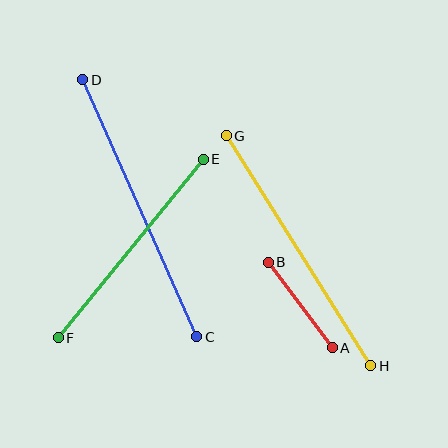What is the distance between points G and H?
The distance is approximately 271 pixels.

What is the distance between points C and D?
The distance is approximately 282 pixels.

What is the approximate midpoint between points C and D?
The midpoint is at approximately (140, 208) pixels.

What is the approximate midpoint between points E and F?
The midpoint is at approximately (131, 248) pixels.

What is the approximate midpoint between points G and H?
The midpoint is at approximately (299, 251) pixels.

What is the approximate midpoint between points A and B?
The midpoint is at approximately (300, 305) pixels.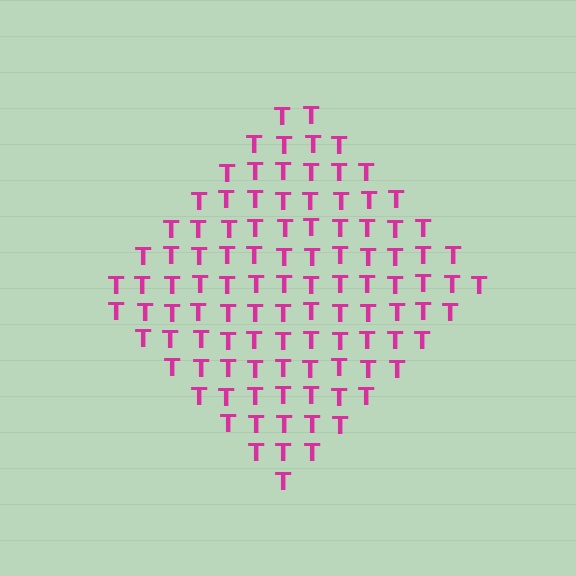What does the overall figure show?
The overall figure shows a diamond.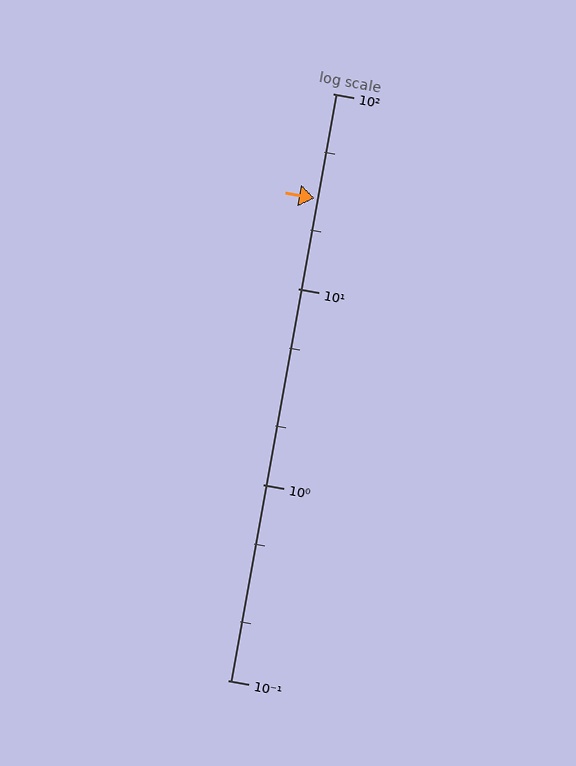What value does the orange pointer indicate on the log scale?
The pointer indicates approximately 29.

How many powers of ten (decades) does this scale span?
The scale spans 3 decades, from 0.1 to 100.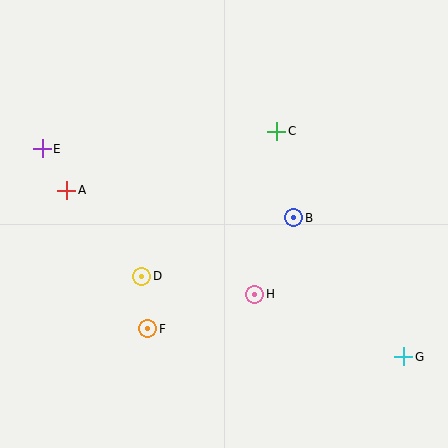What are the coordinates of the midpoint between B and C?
The midpoint between B and C is at (285, 175).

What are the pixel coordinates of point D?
Point D is at (142, 276).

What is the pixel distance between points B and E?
The distance between B and E is 261 pixels.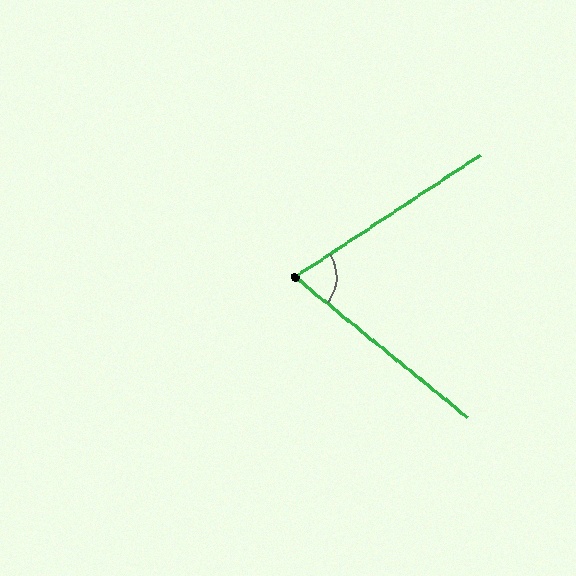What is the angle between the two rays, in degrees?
Approximately 72 degrees.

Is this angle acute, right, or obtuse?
It is acute.